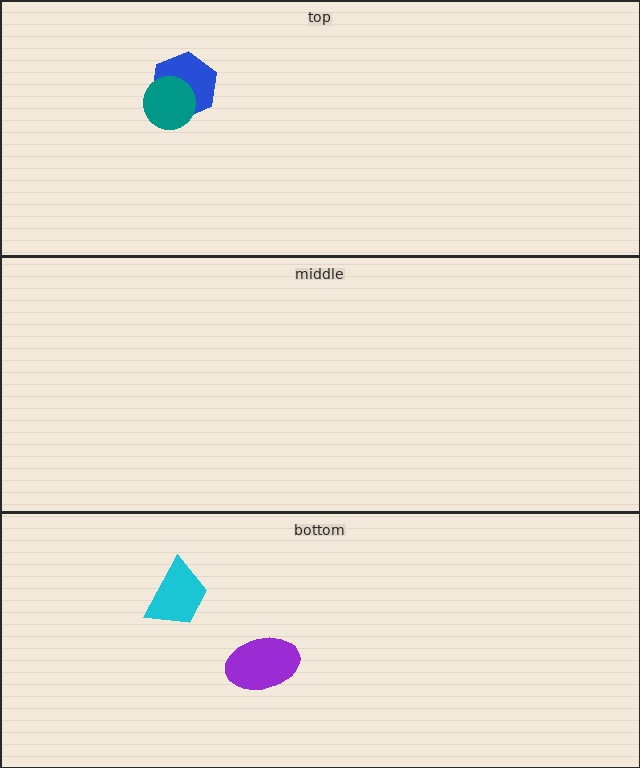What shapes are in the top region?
The blue hexagon, the teal circle.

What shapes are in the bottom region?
The cyan trapezoid, the purple ellipse.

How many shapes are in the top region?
2.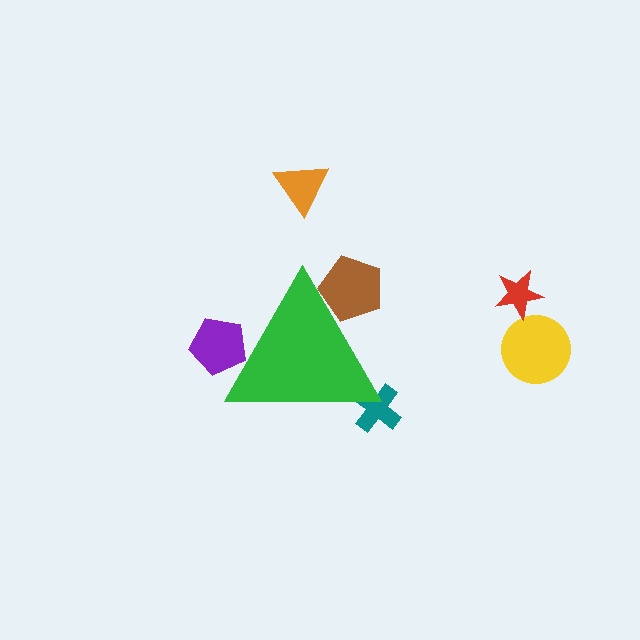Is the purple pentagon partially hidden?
Yes, the purple pentagon is partially hidden behind the green triangle.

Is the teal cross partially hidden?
Yes, the teal cross is partially hidden behind the green triangle.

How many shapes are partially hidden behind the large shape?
3 shapes are partially hidden.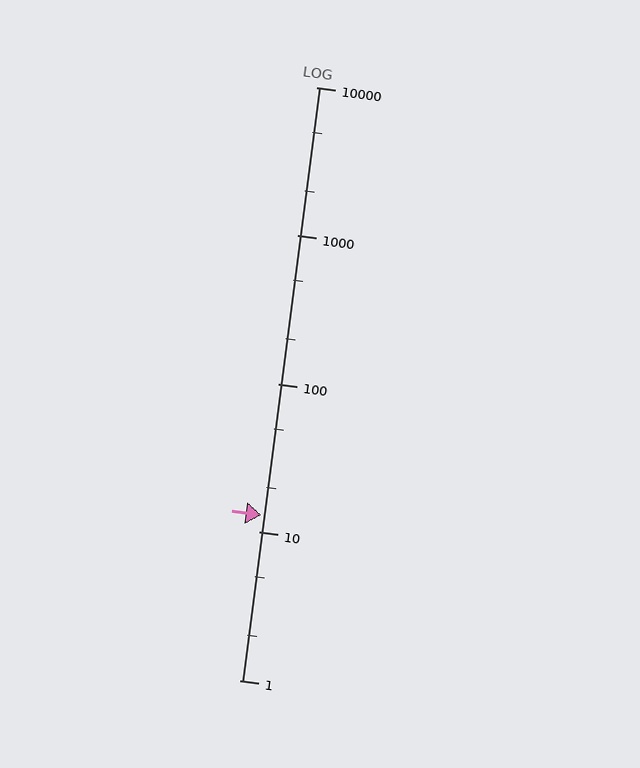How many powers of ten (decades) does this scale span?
The scale spans 4 decades, from 1 to 10000.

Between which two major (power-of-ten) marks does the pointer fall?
The pointer is between 10 and 100.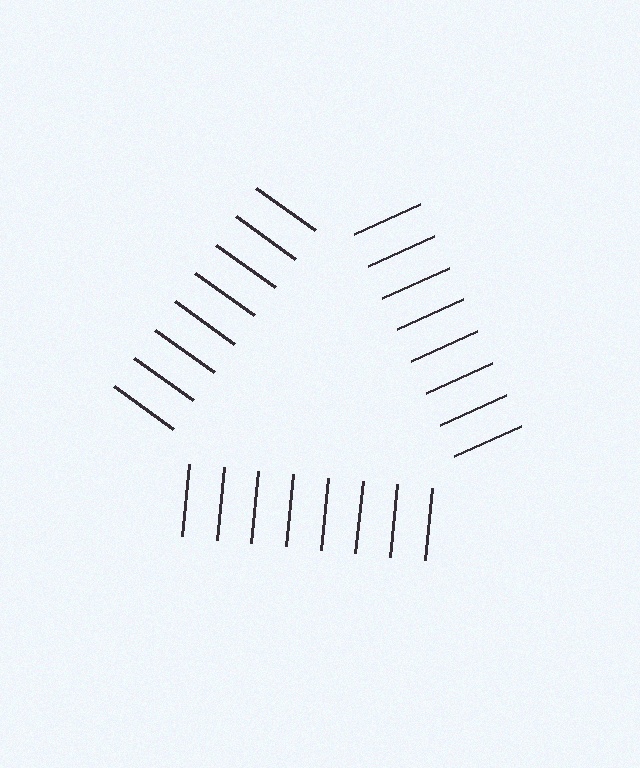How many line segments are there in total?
24 — 8 along each of the 3 edges.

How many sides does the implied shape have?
3 sides — the line-ends trace a triangle.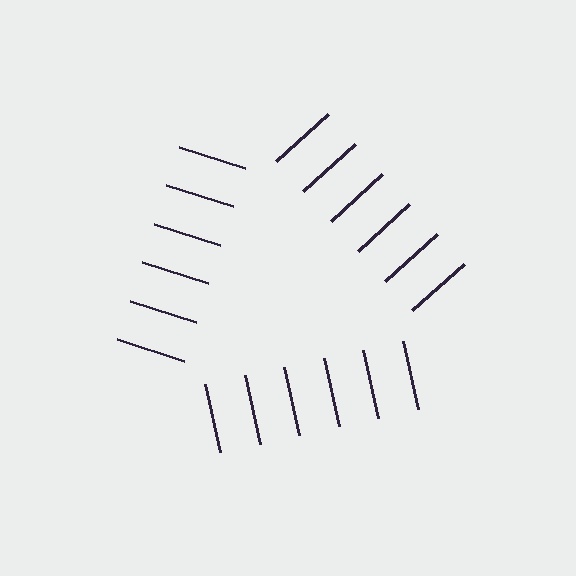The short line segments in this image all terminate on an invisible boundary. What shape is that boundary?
An illusory triangle — the line segments terminate on its edges but no continuous stroke is drawn.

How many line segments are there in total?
18 — 6 along each of the 3 edges.